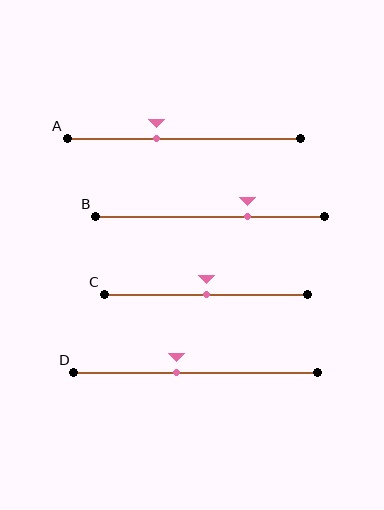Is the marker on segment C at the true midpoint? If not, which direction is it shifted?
Yes, the marker on segment C is at the true midpoint.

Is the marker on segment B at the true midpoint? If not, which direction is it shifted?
No, the marker on segment B is shifted to the right by about 16% of the segment length.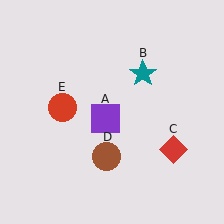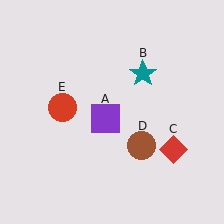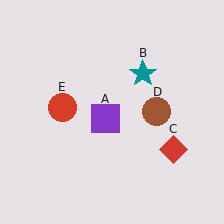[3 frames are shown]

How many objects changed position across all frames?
1 object changed position: brown circle (object D).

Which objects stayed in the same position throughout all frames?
Purple square (object A) and teal star (object B) and red diamond (object C) and red circle (object E) remained stationary.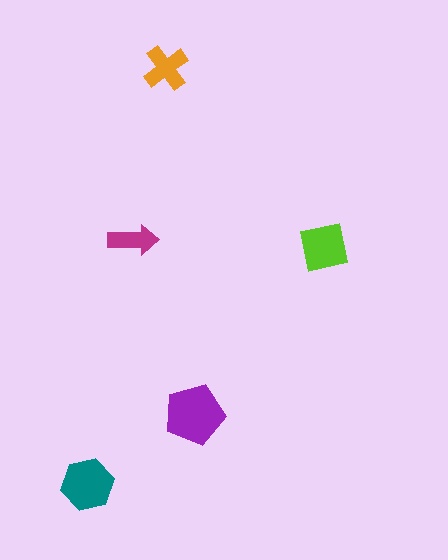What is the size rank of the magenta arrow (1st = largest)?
5th.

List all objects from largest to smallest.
The purple pentagon, the teal hexagon, the lime square, the orange cross, the magenta arrow.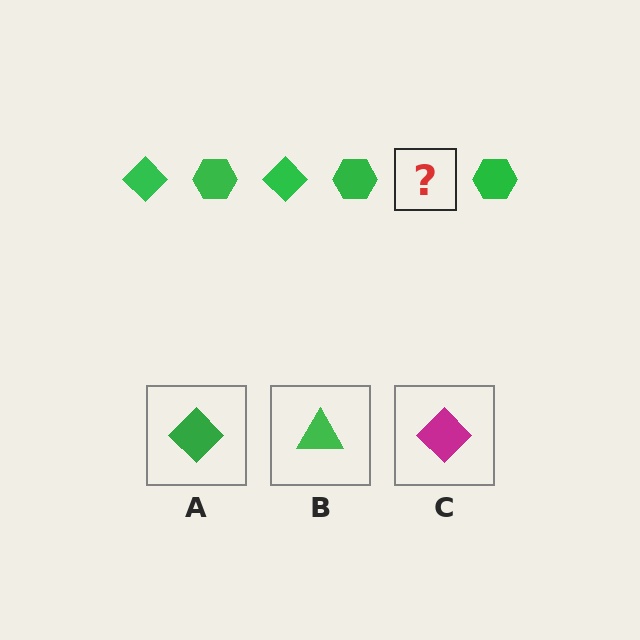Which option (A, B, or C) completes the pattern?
A.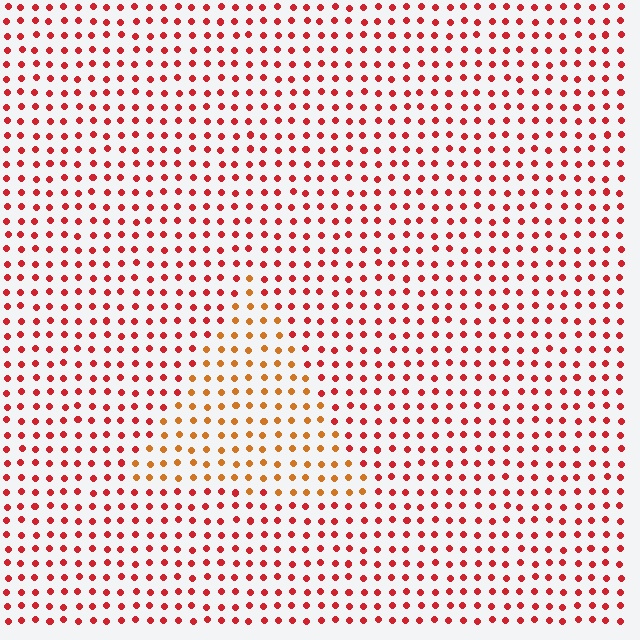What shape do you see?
I see a triangle.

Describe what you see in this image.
The image is filled with small red elements in a uniform arrangement. A triangle-shaped region is visible where the elements are tinted to a slightly different hue, forming a subtle color boundary.